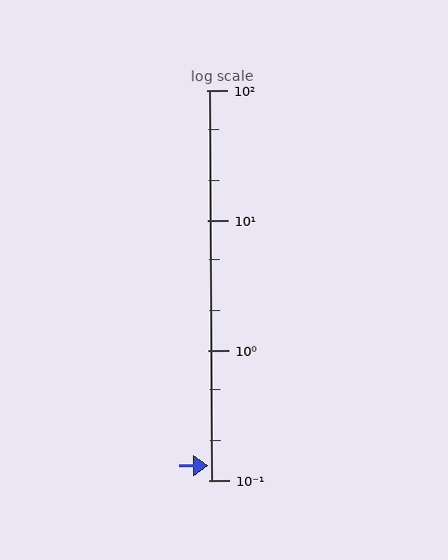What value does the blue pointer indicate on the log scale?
The pointer indicates approximately 0.13.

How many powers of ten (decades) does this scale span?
The scale spans 3 decades, from 0.1 to 100.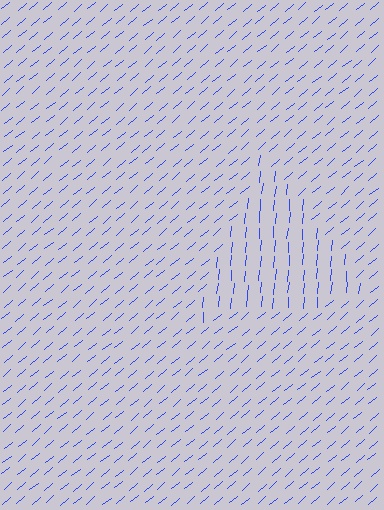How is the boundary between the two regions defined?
The boundary is defined purely by a change in line orientation (approximately 45 degrees difference). All lines are the same color and thickness.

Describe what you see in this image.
The image is filled with small blue line segments. A triangle region in the image has lines oriented differently from the surrounding lines, creating a visible texture boundary.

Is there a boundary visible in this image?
Yes, there is a texture boundary formed by a change in line orientation.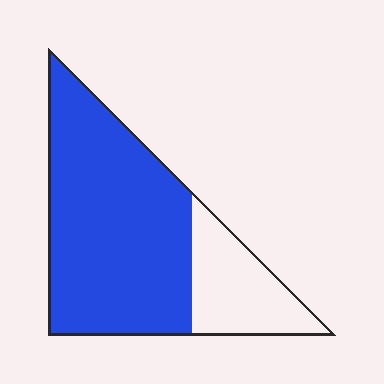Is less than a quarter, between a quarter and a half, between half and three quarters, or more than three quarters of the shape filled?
Between half and three quarters.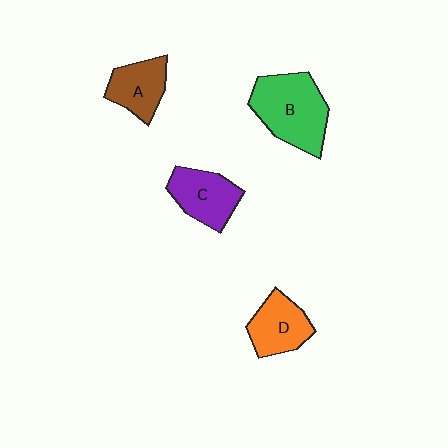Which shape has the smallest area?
Shape A (brown).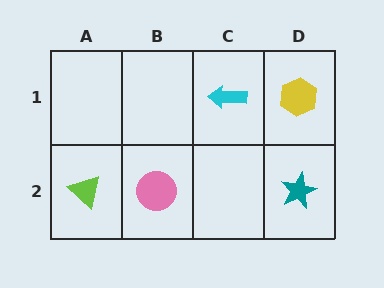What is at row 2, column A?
A lime triangle.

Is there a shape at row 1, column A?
No, that cell is empty.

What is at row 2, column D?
A teal star.